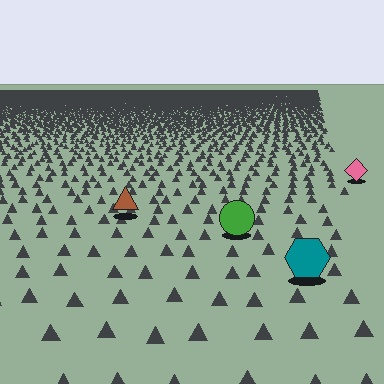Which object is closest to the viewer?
The teal hexagon is closest. The texture marks near it are larger and more spread out.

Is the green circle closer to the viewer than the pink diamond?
Yes. The green circle is closer — you can tell from the texture gradient: the ground texture is coarser near it.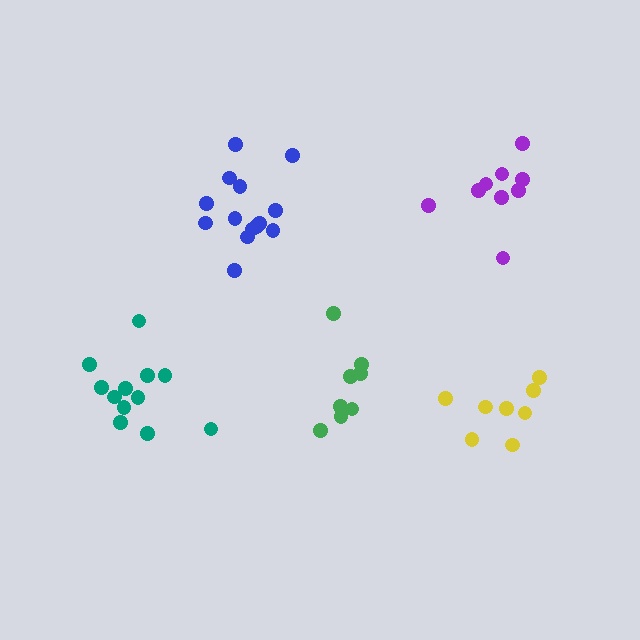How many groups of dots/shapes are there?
There are 5 groups.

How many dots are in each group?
Group 1: 14 dots, Group 2: 8 dots, Group 3: 8 dots, Group 4: 9 dots, Group 5: 12 dots (51 total).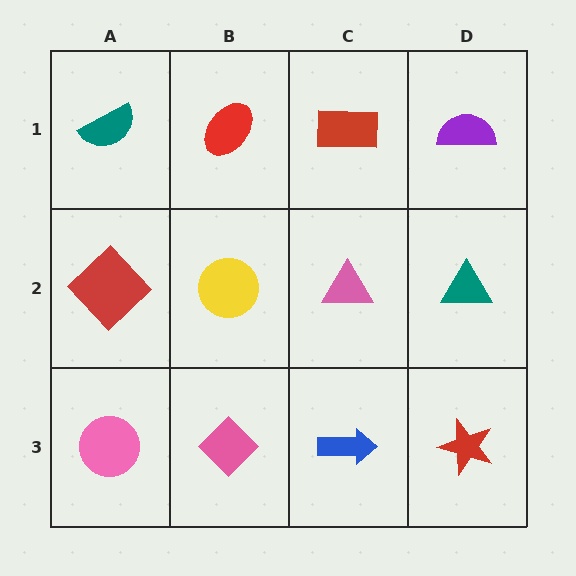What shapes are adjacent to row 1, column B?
A yellow circle (row 2, column B), a teal semicircle (row 1, column A), a red rectangle (row 1, column C).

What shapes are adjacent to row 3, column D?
A teal triangle (row 2, column D), a blue arrow (row 3, column C).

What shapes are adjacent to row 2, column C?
A red rectangle (row 1, column C), a blue arrow (row 3, column C), a yellow circle (row 2, column B), a teal triangle (row 2, column D).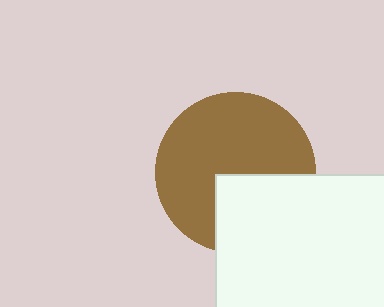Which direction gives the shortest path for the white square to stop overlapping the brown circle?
Moving down gives the shortest separation.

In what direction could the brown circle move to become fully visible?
The brown circle could move up. That would shift it out from behind the white square entirely.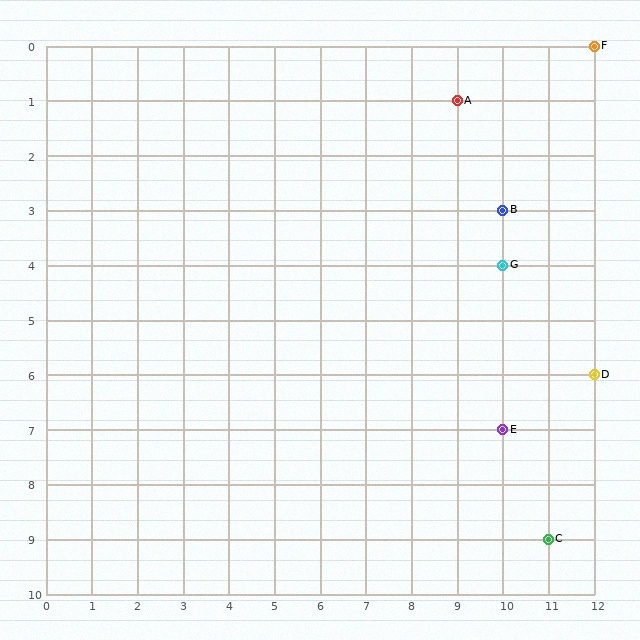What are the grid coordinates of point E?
Point E is at grid coordinates (10, 7).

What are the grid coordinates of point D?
Point D is at grid coordinates (12, 6).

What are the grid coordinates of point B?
Point B is at grid coordinates (10, 3).